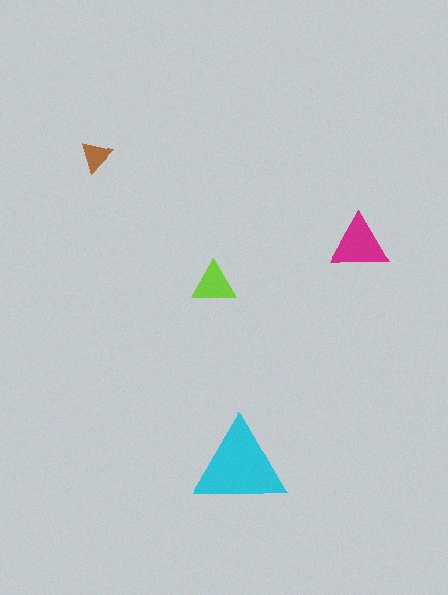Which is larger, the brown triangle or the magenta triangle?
The magenta one.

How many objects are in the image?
There are 4 objects in the image.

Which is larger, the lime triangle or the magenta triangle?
The magenta one.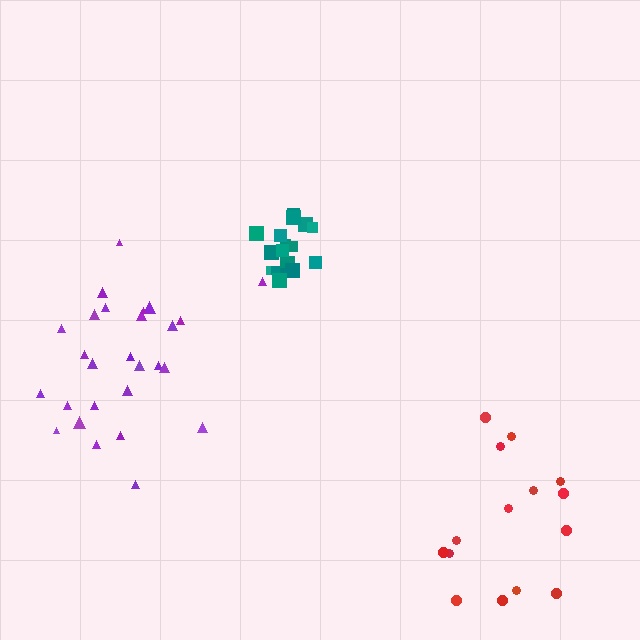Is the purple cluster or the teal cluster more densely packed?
Teal.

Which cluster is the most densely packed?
Teal.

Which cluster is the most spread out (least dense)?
Red.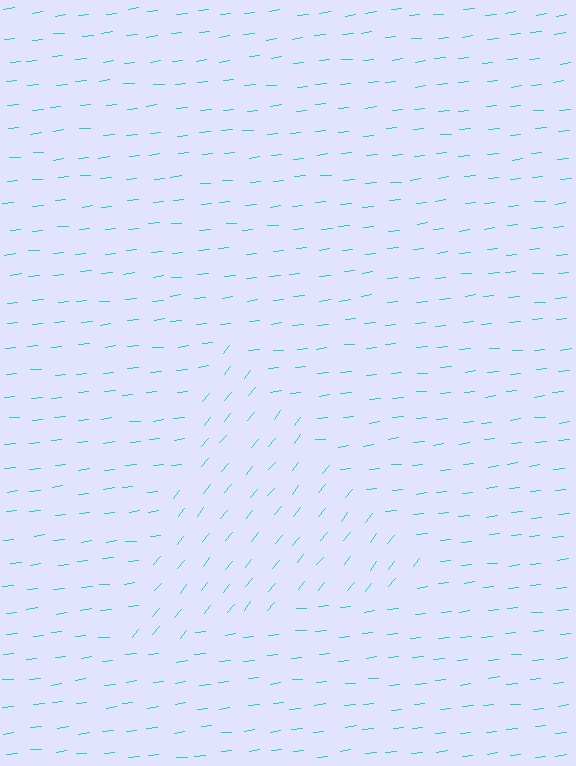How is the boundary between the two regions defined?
The boundary is defined purely by a change in line orientation (approximately 45 degrees difference). All lines are the same color and thickness.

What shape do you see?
I see a triangle.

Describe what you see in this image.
The image is filled with small cyan line segments. A triangle region in the image has lines oriented differently from the surrounding lines, creating a visible texture boundary.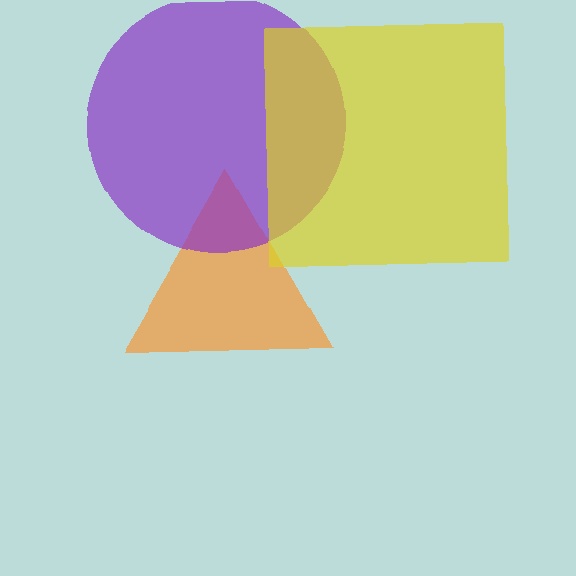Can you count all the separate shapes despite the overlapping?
Yes, there are 3 separate shapes.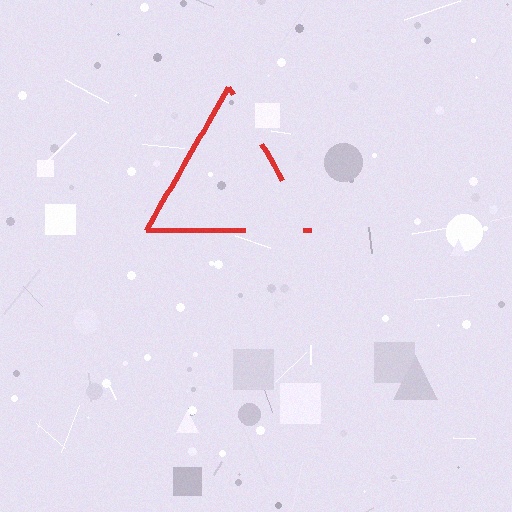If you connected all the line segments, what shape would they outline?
They would outline a triangle.